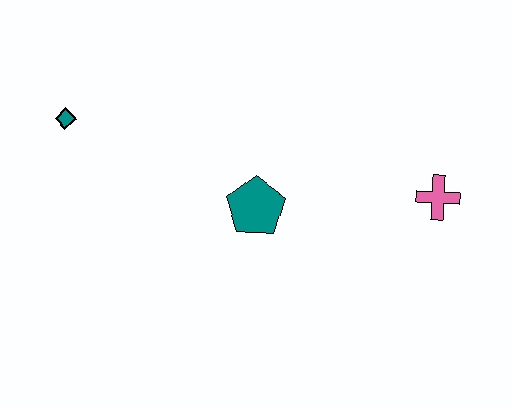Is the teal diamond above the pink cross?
Yes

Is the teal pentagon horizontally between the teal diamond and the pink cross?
Yes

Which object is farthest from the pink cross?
The teal diamond is farthest from the pink cross.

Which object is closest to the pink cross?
The teal pentagon is closest to the pink cross.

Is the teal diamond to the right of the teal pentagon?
No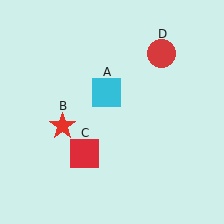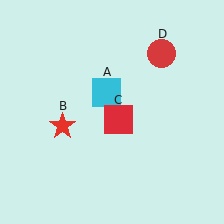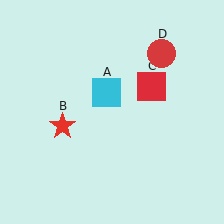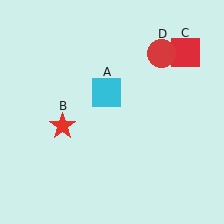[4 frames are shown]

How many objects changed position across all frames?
1 object changed position: red square (object C).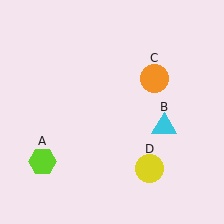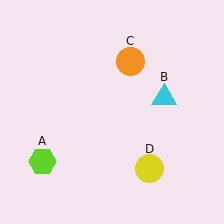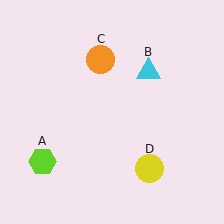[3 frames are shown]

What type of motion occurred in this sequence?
The cyan triangle (object B), orange circle (object C) rotated counterclockwise around the center of the scene.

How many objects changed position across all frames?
2 objects changed position: cyan triangle (object B), orange circle (object C).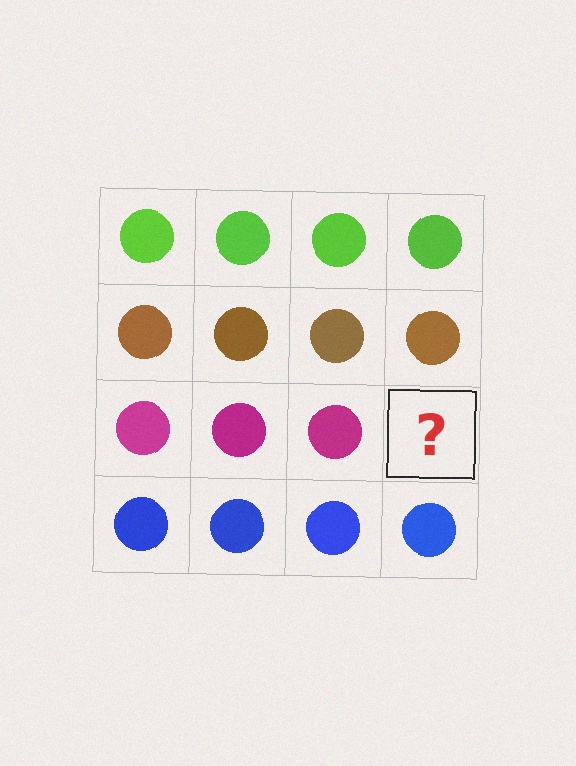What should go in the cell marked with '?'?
The missing cell should contain a magenta circle.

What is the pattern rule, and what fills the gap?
The rule is that each row has a consistent color. The gap should be filled with a magenta circle.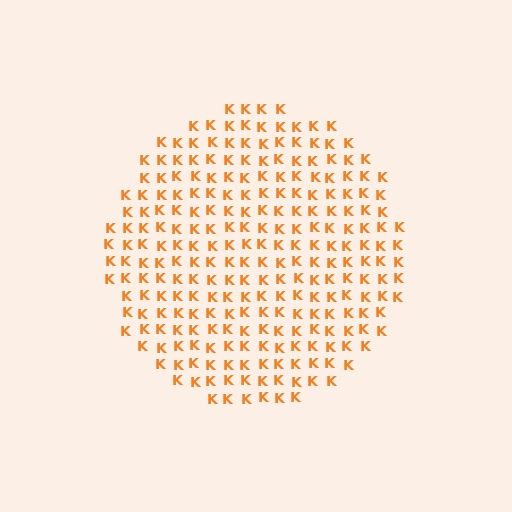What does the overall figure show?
The overall figure shows a circle.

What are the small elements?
The small elements are letter K's.